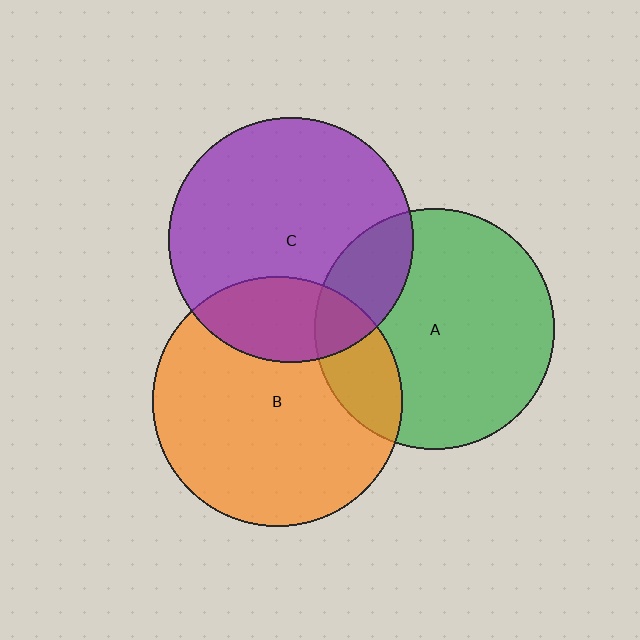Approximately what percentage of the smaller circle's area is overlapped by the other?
Approximately 25%.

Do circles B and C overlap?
Yes.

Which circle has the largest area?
Circle B (orange).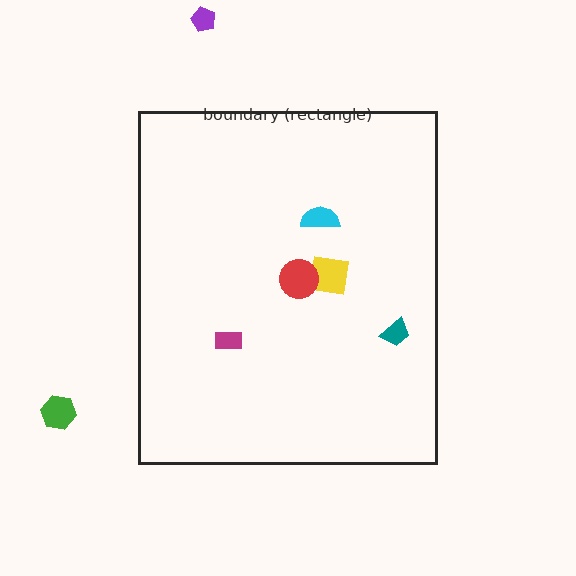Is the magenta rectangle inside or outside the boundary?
Inside.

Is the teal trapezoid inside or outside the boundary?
Inside.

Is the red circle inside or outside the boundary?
Inside.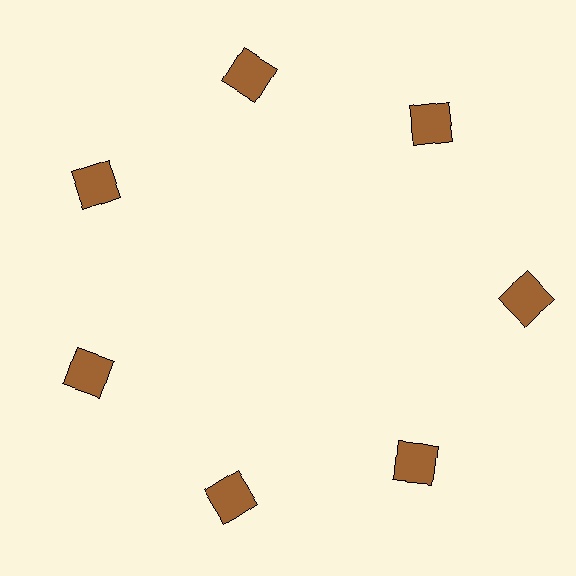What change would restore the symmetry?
The symmetry would be restored by moving it inward, back onto the ring so that all 7 squares sit at equal angles and equal distance from the center.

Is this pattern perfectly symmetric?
No. The 7 brown squares are arranged in a ring, but one element near the 3 o'clock position is pushed outward from the center, breaking the 7-fold rotational symmetry.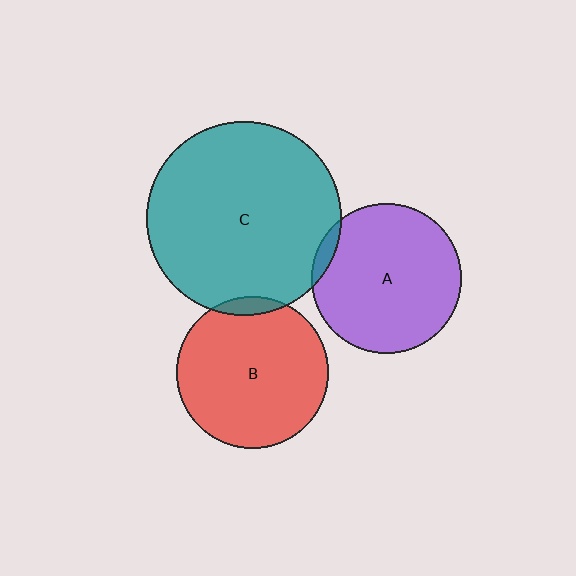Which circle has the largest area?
Circle C (teal).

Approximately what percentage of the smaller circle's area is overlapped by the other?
Approximately 5%.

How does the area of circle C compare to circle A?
Approximately 1.7 times.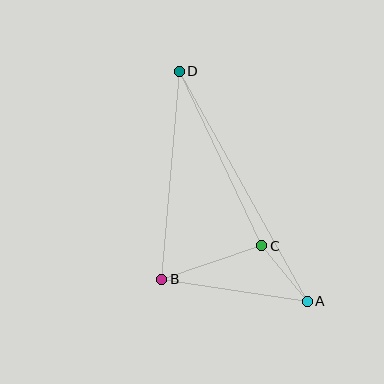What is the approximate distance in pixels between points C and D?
The distance between C and D is approximately 193 pixels.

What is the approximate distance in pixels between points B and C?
The distance between B and C is approximately 105 pixels.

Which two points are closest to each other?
Points A and C are closest to each other.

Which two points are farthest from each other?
Points A and D are farthest from each other.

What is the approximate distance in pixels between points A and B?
The distance between A and B is approximately 147 pixels.